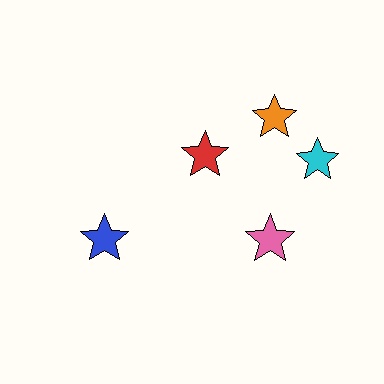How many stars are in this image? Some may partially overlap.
There are 5 stars.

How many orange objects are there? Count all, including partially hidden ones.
There is 1 orange object.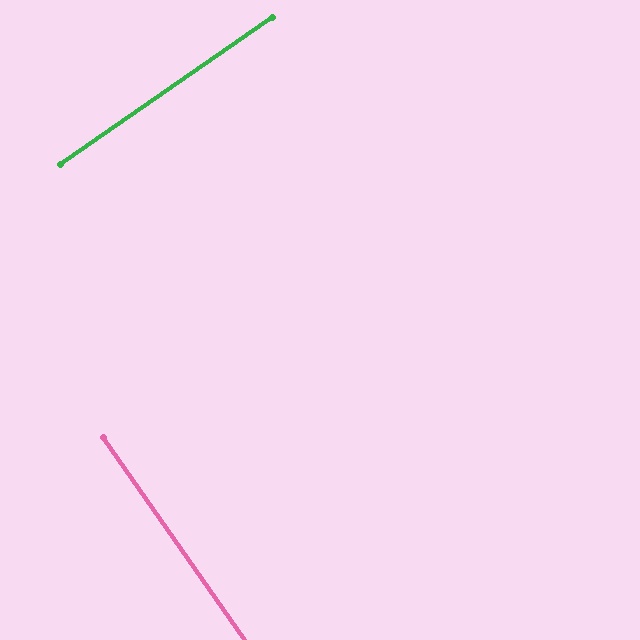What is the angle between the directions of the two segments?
Approximately 90 degrees.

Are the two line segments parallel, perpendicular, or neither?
Perpendicular — they meet at approximately 90°.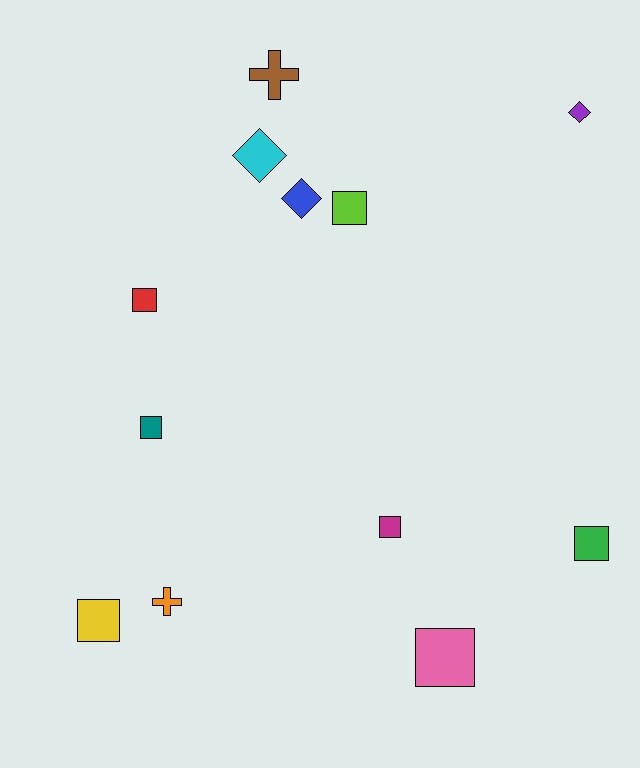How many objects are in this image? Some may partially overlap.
There are 12 objects.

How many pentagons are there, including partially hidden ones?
There are no pentagons.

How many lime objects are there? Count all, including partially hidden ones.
There is 1 lime object.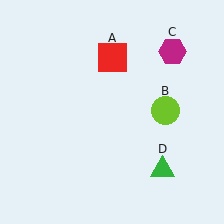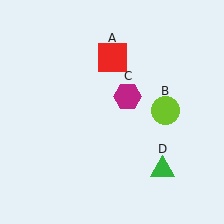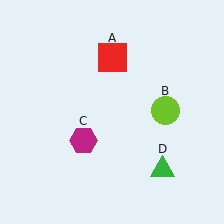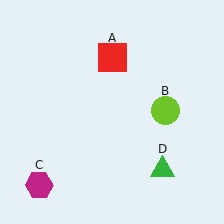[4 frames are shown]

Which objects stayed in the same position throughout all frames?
Red square (object A) and lime circle (object B) and green triangle (object D) remained stationary.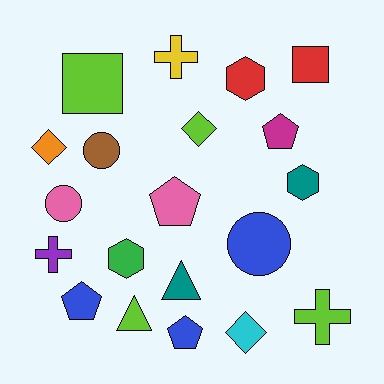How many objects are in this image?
There are 20 objects.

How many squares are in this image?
There are 2 squares.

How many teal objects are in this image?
There are 2 teal objects.